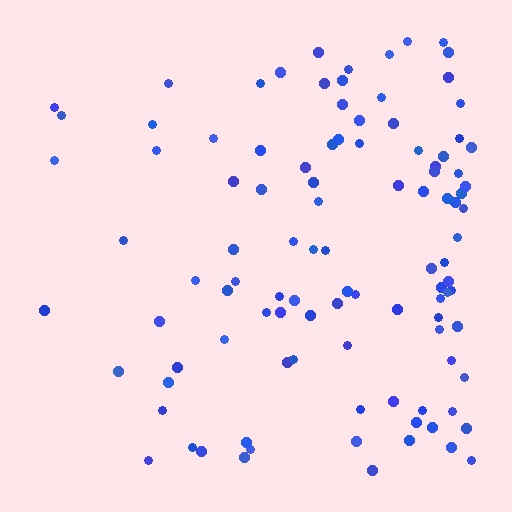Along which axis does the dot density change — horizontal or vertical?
Horizontal.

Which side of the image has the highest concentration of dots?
The right.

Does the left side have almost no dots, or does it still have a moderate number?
Still a moderate number, just noticeably fewer than the right.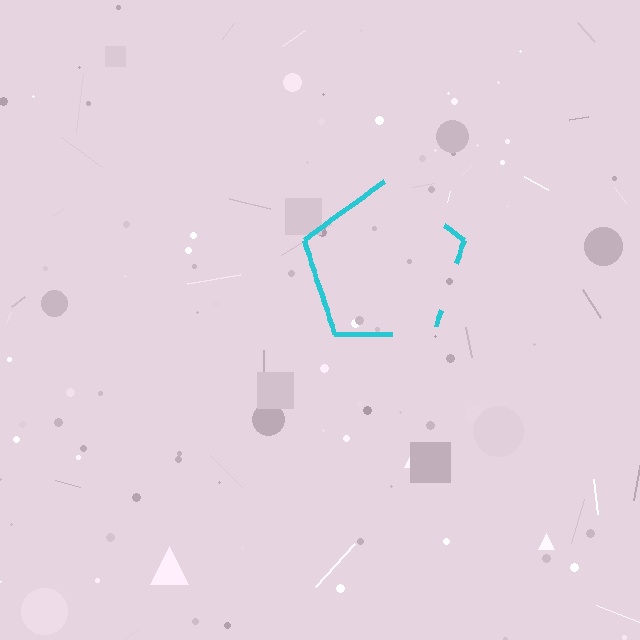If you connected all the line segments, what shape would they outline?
They would outline a pentagon.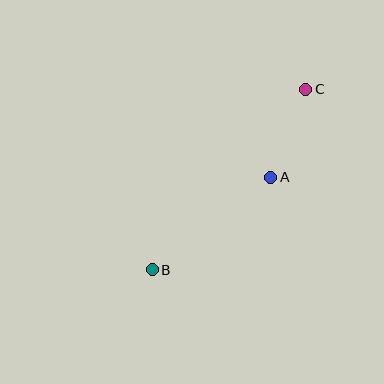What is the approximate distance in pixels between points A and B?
The distance between A and B is approximately 150 pixels.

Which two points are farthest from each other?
Points B and C are farthest from each other.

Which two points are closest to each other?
Points A and C are closest to each other.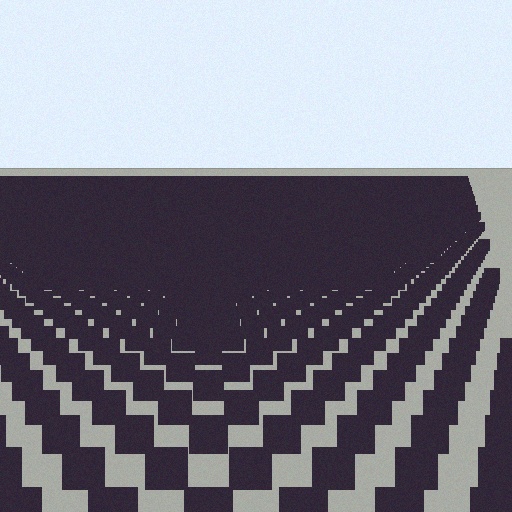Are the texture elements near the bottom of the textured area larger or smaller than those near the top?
Larger. Near the bottom, elements are closer to the viewer and appear at a bigger on-screen size.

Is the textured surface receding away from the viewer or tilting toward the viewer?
The surface is receding away from the viewer. Texture elements get smaller and denser toward the top.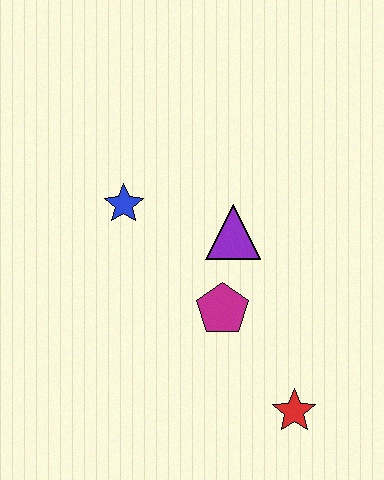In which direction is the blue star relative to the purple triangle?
The blue star is to the left of the purple triangle.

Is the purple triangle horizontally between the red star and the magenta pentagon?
Yes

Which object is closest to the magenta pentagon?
The purple triangle is closest to the magenta pentagon.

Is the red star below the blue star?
Yes